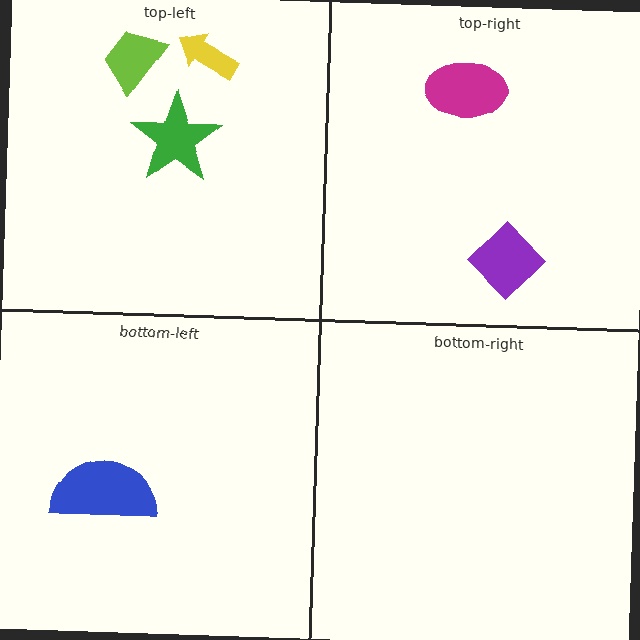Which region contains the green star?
The top-left region.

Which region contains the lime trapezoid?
The top-left region.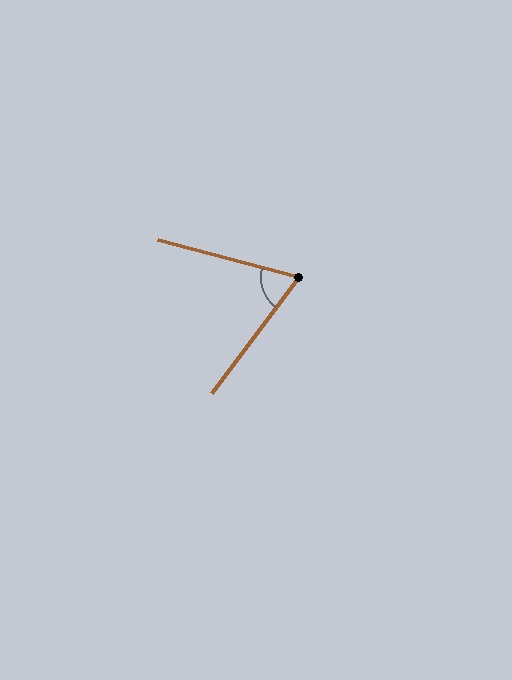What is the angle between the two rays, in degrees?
Approximately 68 degrees.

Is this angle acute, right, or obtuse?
It is acute.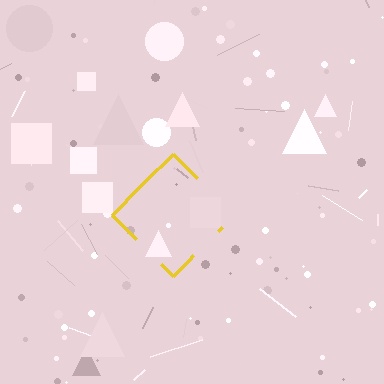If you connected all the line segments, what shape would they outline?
They would outline a diamond.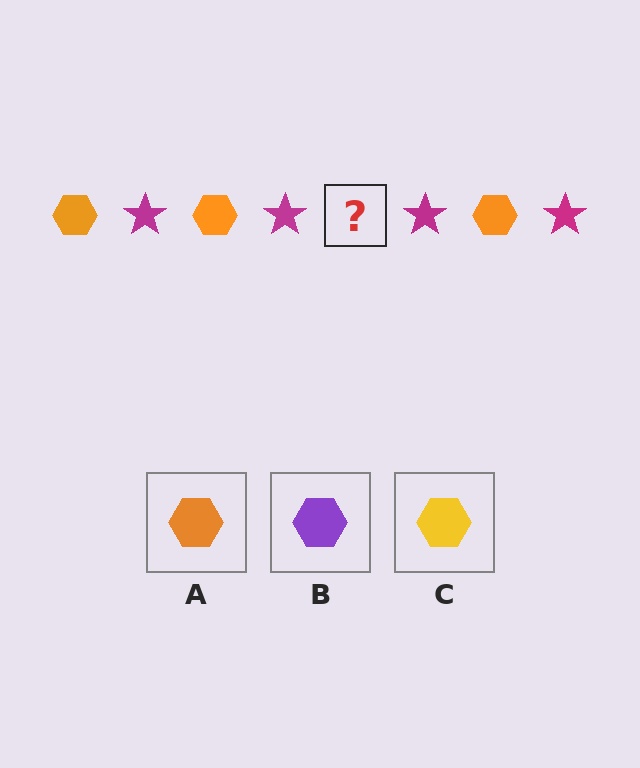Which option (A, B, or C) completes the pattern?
A.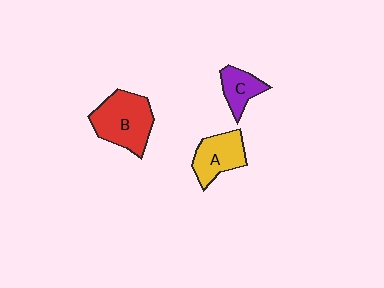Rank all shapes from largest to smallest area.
From largest to smallest: B (red), A (yellow), C (purple).